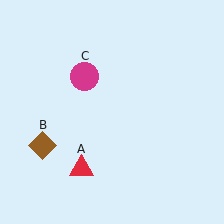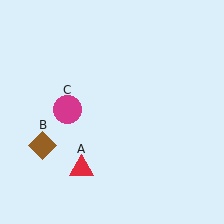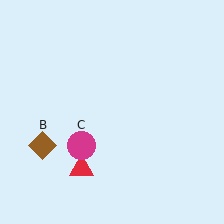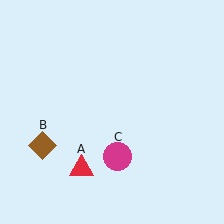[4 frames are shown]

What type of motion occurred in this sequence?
The magenta circle (object C) rotated counterclockwise around the center of the scene.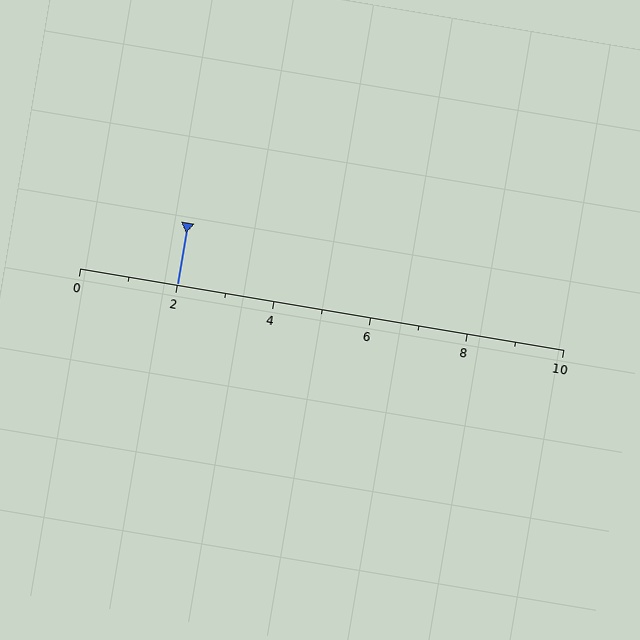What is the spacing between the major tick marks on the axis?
The major ticks are spaced 2 apart.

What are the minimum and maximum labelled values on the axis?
The axis runs from 0 to 10.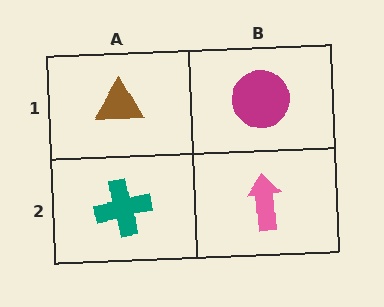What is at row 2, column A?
A teal cross.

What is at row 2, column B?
A pink arrow.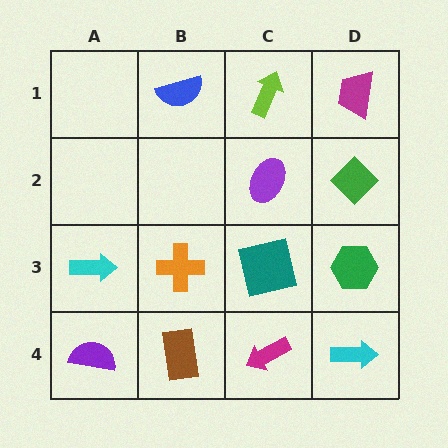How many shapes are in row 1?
3 shapes.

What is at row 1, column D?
A magenta trapezoid.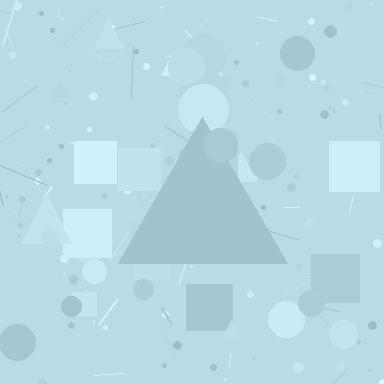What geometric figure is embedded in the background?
A triangle is embedded in the background.